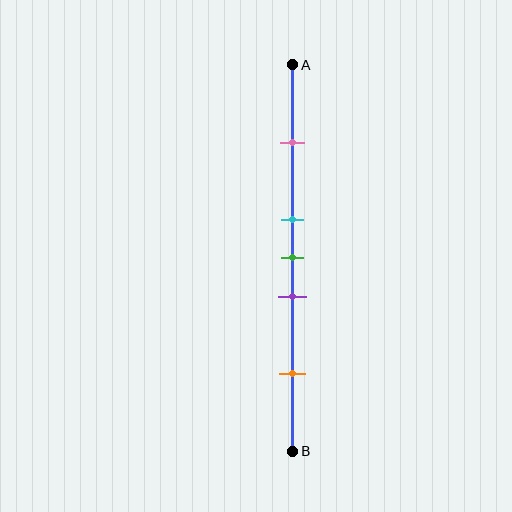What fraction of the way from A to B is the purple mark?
The purple mark is approximately 60% (0.6) of the way from A to B.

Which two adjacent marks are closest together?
The cyan and green marks are the closest adjacent pair.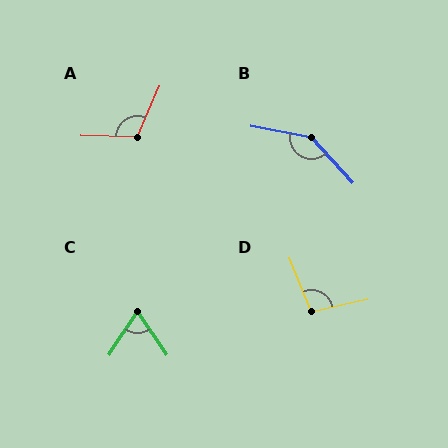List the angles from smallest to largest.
C (68°), D (99°), A (111°), B (143°).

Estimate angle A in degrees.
Approximately 111 degrees.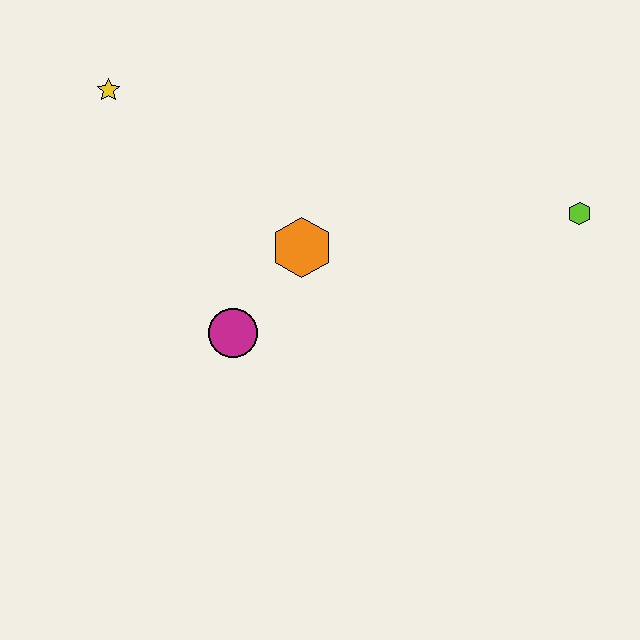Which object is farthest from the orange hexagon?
The lime hexagon is farthest from the orange hexagon.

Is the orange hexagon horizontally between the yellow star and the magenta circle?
No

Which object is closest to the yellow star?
The orange hexagon is closest to the yellow star.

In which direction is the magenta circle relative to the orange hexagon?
The magenta circle is below the orange hexagon.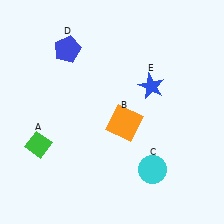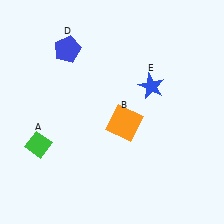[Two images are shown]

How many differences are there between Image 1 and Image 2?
There is 1 difference between the two images.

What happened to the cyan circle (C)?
The cyan circle (C) was removed in Image 2. It was in the bottom-right area of Image 1.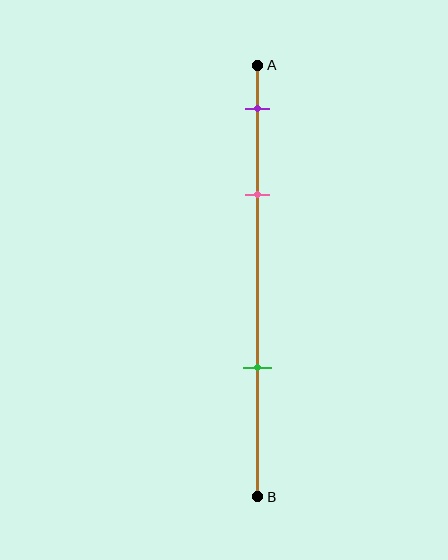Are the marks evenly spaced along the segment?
No, the marks are not evenly spaced.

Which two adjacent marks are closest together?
The purple and pink marks are the closest adjacent pair.